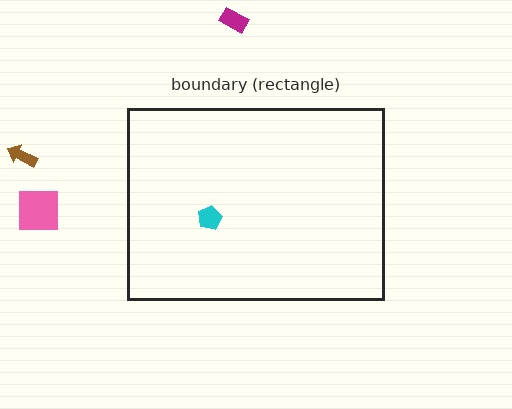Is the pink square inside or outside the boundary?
Outside.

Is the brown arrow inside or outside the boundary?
Outside.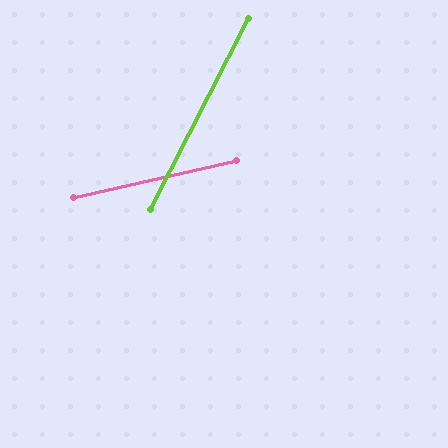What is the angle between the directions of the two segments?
Approximately 50 degrees.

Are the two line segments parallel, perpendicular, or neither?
Neither parallel nor perpendicular — they differ by about 50°.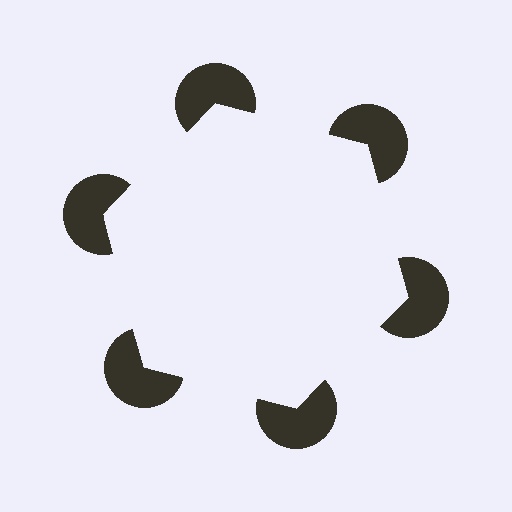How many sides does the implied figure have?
6 sides.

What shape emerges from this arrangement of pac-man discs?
An illusory hexagon — its edges are inferred from the aligned wedge cuts in the pac-man discs, not physically drawn.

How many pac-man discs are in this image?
There are 6 — one at each vertex of the illusory hexagon.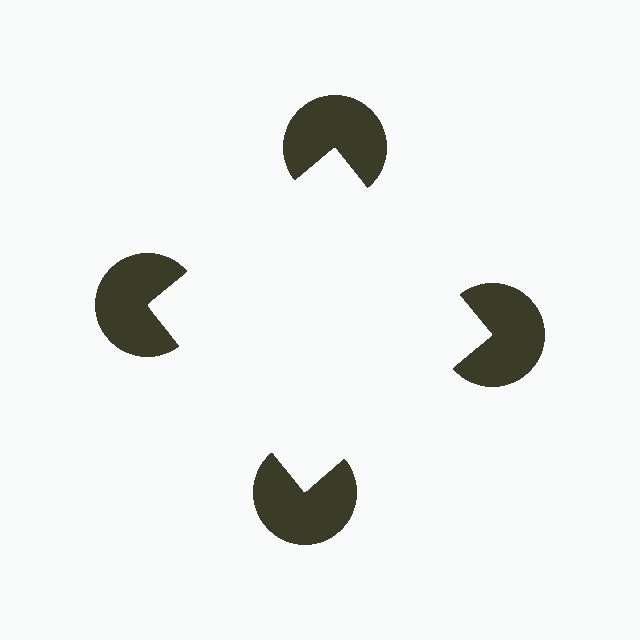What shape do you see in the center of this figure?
An illusory square — its edges are inferred from the aligned wedge cuts in the pac-man discs, not physically drawn.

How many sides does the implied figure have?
4 sides.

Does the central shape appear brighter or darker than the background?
It typically appears slightly brighter than the background, even though no actual brightness change is drawn.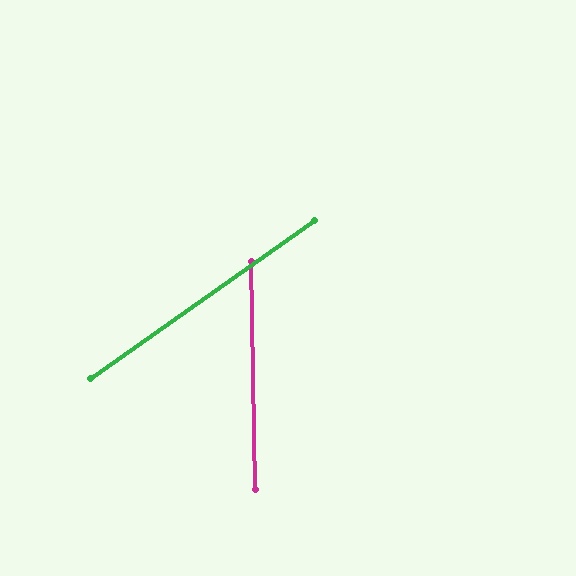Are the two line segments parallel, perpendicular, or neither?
Neither parallel nor perpendicular — they differ by about 56°.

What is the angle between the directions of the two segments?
Approximately 56 degrees.